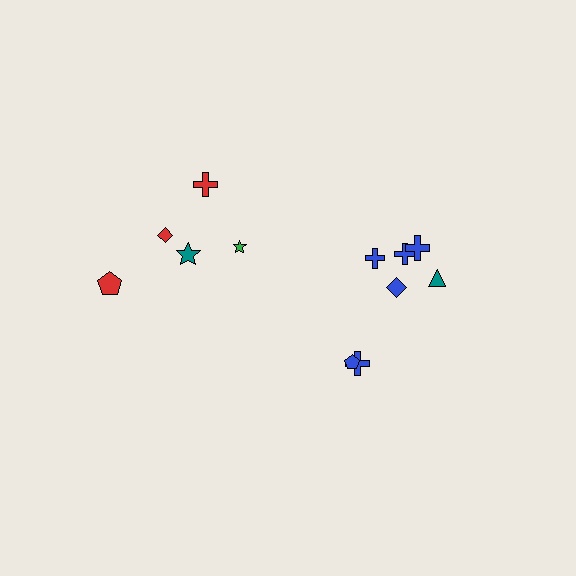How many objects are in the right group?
There are 7 objects.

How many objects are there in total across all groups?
There are 12 objects.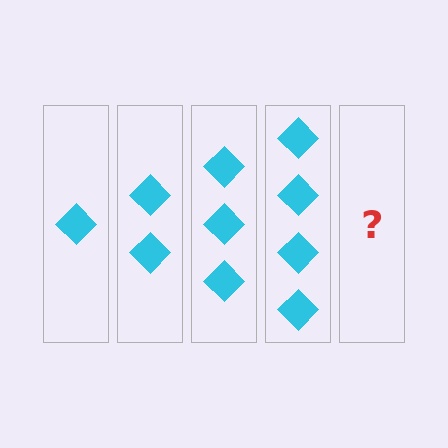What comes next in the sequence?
The next element should be 5 diamonds.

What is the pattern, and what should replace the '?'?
The pattern is that each step adds one more diamond. The '?' should be 5 diamonds.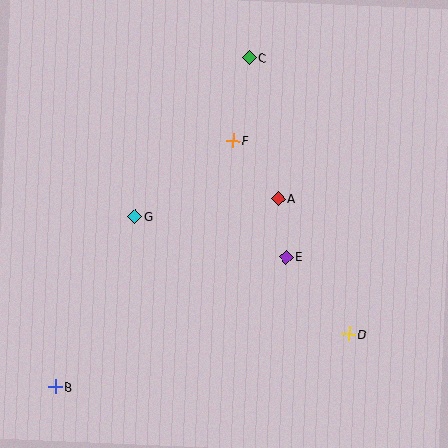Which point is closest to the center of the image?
Point A at (279, 199) is closest to the center.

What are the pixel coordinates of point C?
Point C is at (249, 58).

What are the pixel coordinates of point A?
Point A is at (279, 199).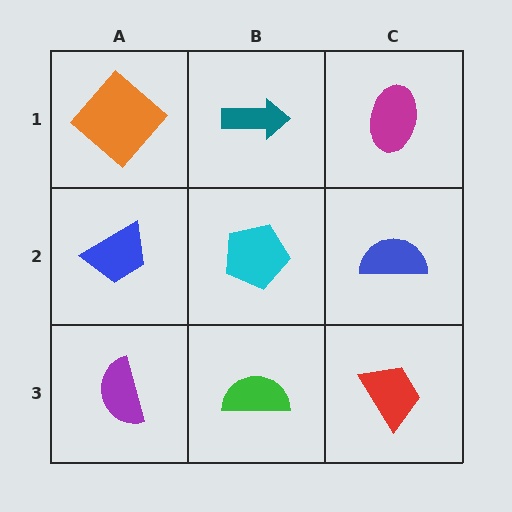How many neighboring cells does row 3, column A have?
2.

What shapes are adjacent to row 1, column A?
A blue trapezoid (row 2, column A), a teal arrow (row 1, column B).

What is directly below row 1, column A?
A blue trapezoid.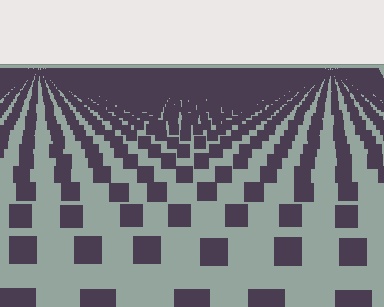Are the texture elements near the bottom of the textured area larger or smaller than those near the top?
Larger. Near the bottom, elements are closer to the viewer and appear at a bigger on-screen size.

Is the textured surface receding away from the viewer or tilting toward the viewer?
The surface is receding away from the viewer. Texture elements get smaller and denser toward the top.